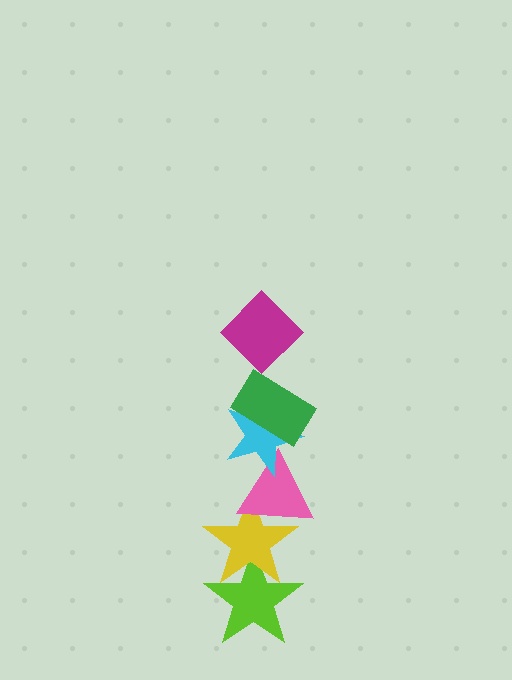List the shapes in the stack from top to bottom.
From top to bottom: the magenta diamond, the green rectangle, the cyan star, the pink triangle, the yellow star, the lime star.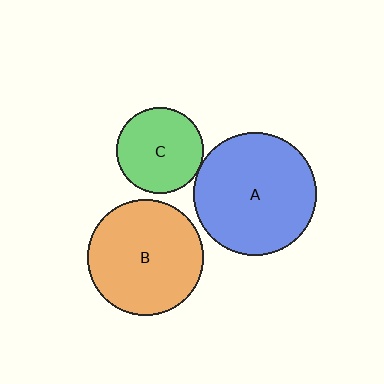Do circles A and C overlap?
Yes.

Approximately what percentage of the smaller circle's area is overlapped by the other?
Approximately 5%.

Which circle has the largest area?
Circle A (blue).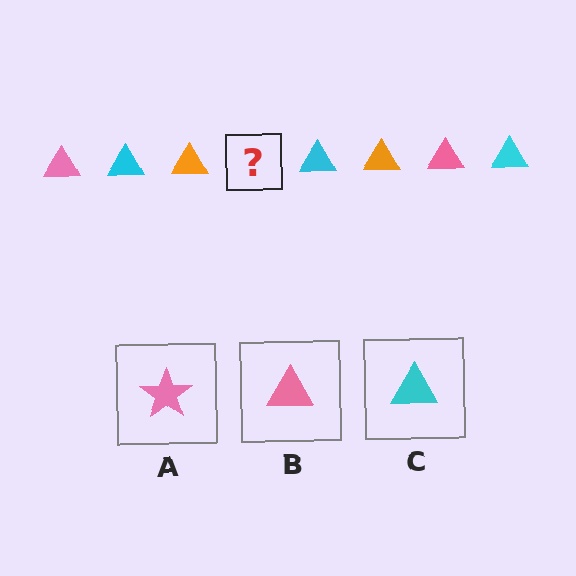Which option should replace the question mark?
Option B.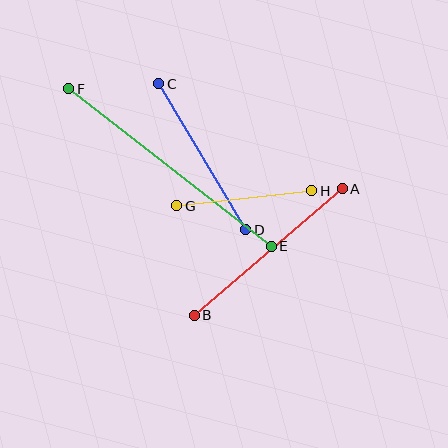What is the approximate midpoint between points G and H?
The midpoint is at approximately (244, 198) pixels.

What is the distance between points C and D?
The distance is approximately 170 pixels.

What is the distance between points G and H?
The distance is approximately 136 pixels.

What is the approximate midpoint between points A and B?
The midpoint is at approximately (268, 252) pixels.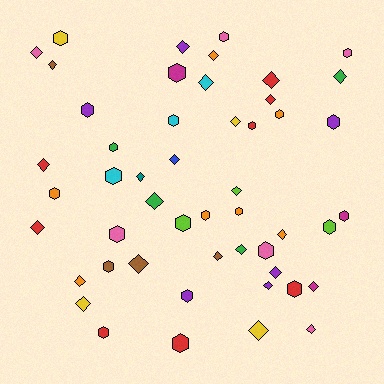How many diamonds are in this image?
There are 26 diamonds.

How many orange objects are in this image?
There are 7 orange objects.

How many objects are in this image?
There are 50 objects.